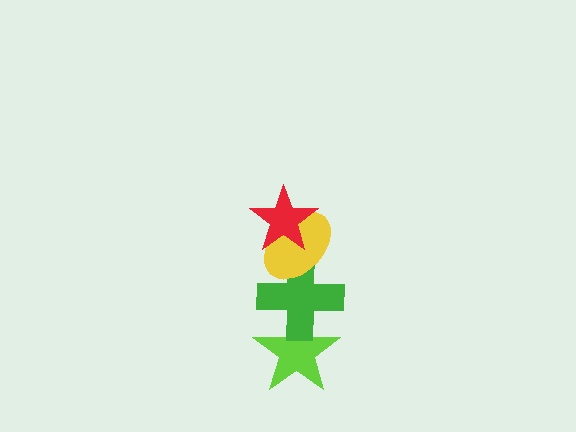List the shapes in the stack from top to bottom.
From top to bottom: the red star, the yellow ellipse, the green cross, the lime star.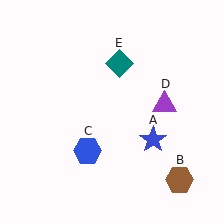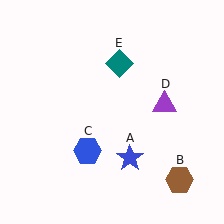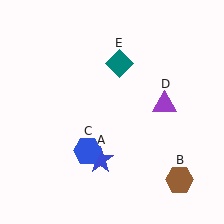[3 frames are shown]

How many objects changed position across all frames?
1 object changed position: blue star (object A).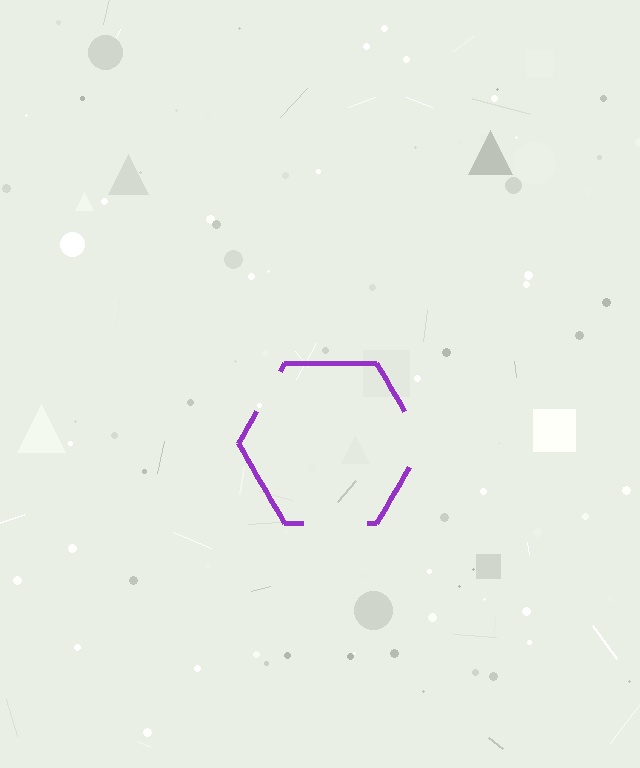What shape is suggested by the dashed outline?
The dashed outline suggests a hexagon.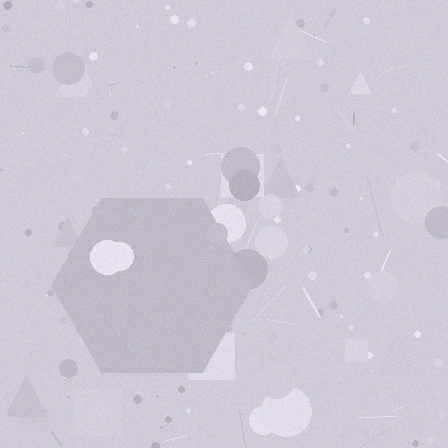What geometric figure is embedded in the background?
A hexagon is embedded in the background.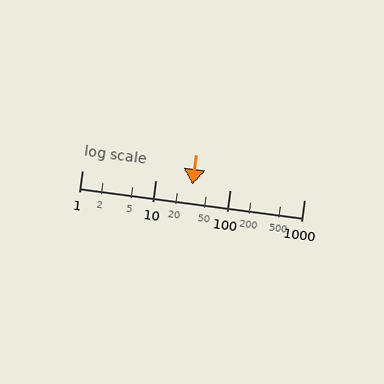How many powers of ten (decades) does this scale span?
The scale spans 3 decades, from 1 to 1000.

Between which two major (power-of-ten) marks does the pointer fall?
The pointer is between 10 and 100.